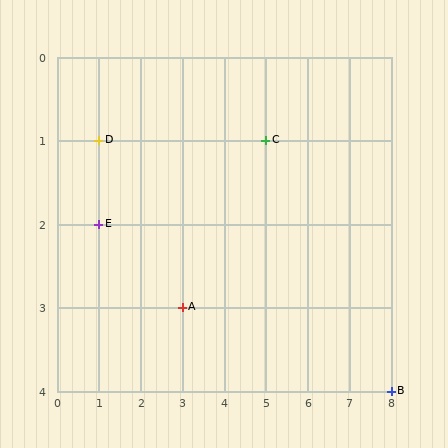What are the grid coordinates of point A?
Point A is at grid coordinates (3, 3).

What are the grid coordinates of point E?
Point E is at grid coordinates (1, 2).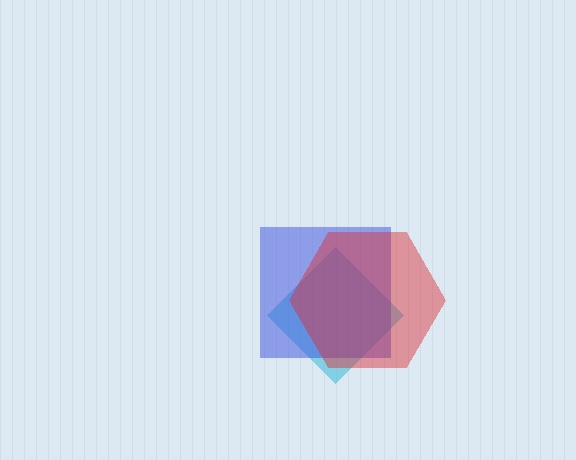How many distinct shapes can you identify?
There are 3 distinct shapes: a cyan diamond, a blue square, a red hexagon.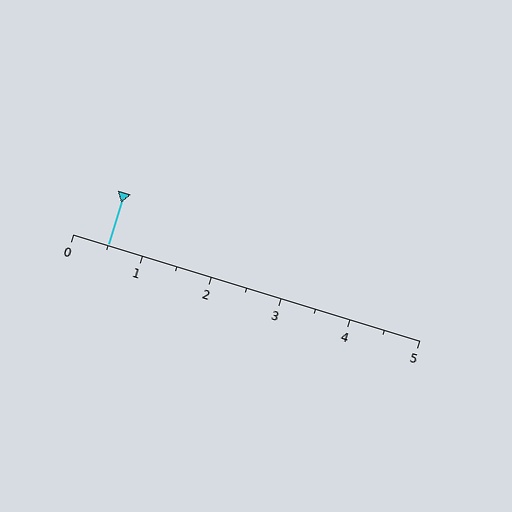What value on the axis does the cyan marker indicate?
The marker indicates approximately 0.5.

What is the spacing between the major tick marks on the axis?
The major ticks are spaced 1 apart.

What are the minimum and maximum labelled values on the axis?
The axis runs from 0 to 5.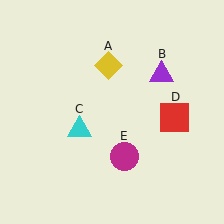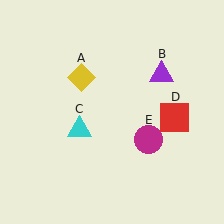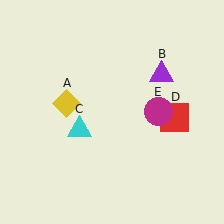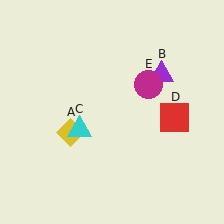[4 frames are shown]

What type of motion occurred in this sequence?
The yellow diamond (object A), magenta circle (object E) rotated counterclockwise around the center of the scene.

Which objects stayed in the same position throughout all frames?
Purple triangle (object B) and cyan triangle (object C) and red square (object D) remained stationary.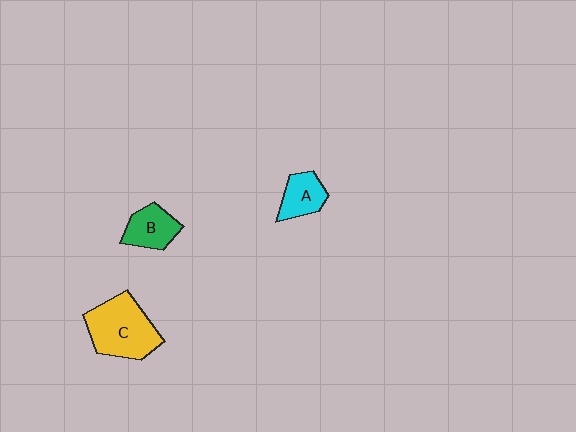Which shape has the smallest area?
Shape A (cyan).